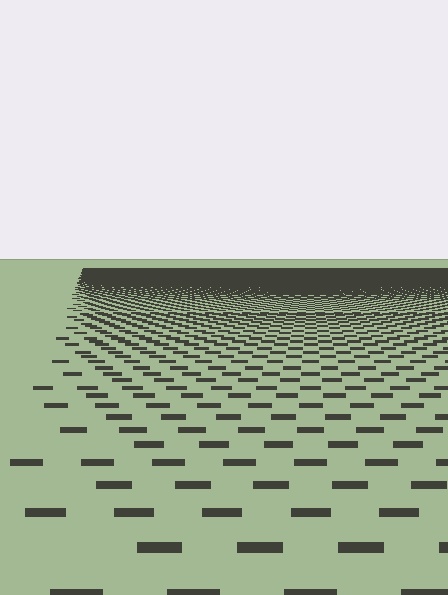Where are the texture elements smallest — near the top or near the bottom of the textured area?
Near the top.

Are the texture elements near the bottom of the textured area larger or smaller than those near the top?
Larger. Near the bottom, elements are closer to the viewer and appear at a bigger on-screen size.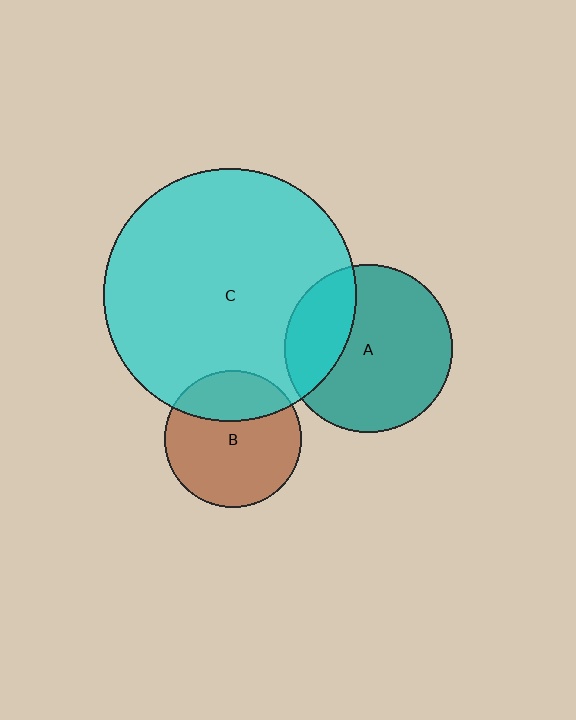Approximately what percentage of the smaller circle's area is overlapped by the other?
Approximately 30%.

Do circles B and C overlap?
Yes.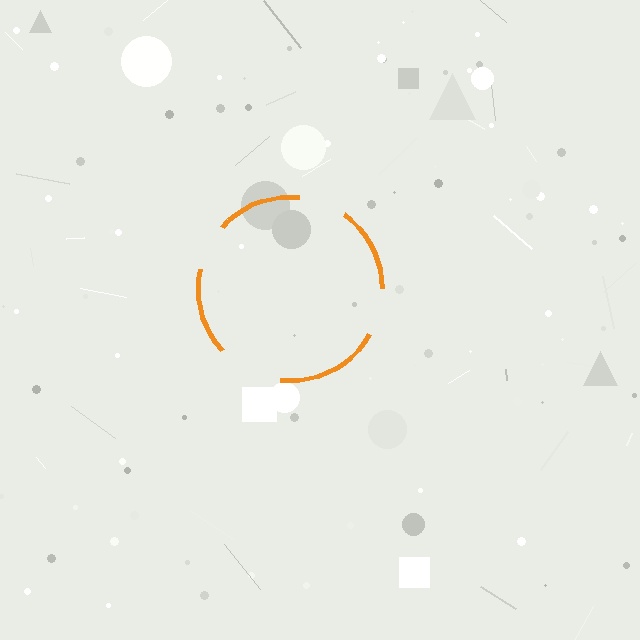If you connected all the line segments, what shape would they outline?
They would outline a circle.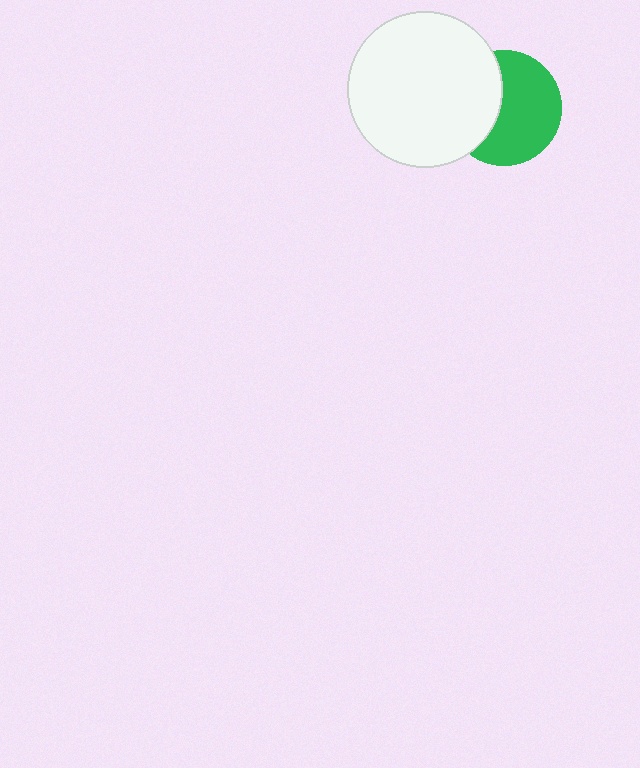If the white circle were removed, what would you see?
You would see the complete green circle.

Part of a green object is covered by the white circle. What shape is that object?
It is a circle.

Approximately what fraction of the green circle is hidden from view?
Roughly 39% of the green circle is hidden behind the white circle.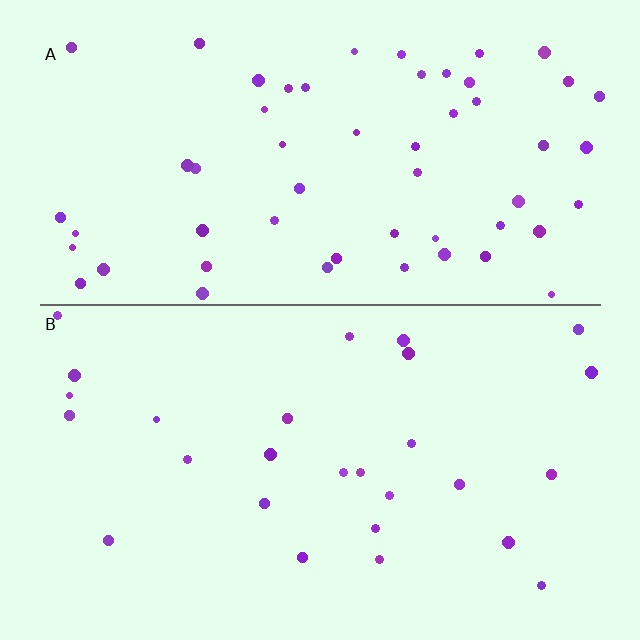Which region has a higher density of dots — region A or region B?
A (the top).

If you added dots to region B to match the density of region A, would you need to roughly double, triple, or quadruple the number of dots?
Approximately double.